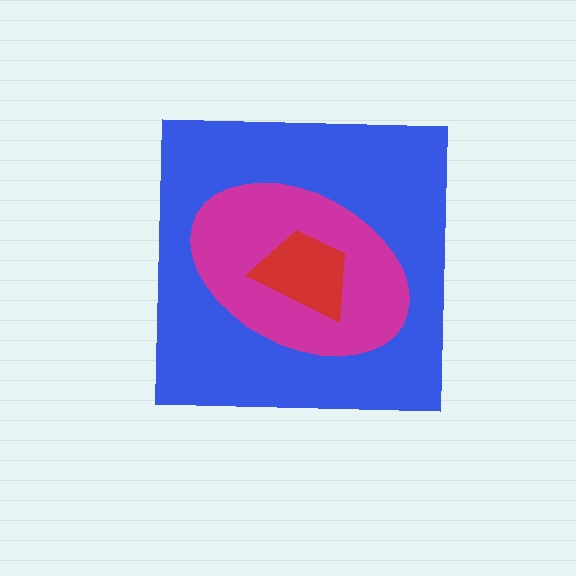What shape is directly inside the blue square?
The magenta ellipse.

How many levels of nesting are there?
3.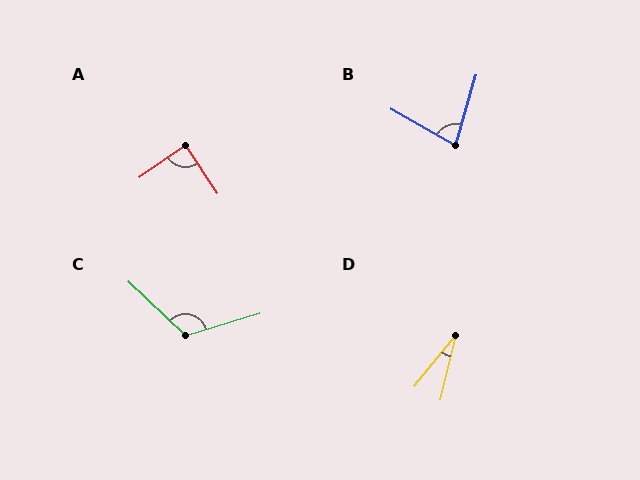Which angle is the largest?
C, at approximately 120 degrees.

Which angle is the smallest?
D, at approximately 25 degrees.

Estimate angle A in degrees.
Approximately 89 degrees.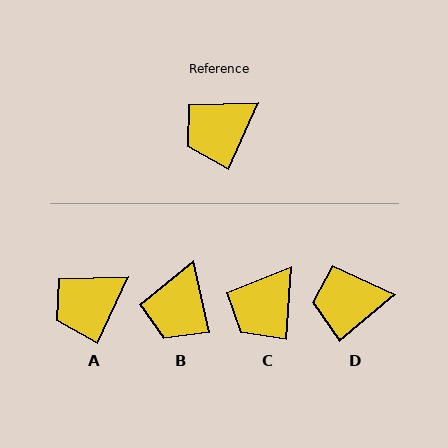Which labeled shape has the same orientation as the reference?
A.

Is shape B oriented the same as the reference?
No, it is off by about 37 degrees.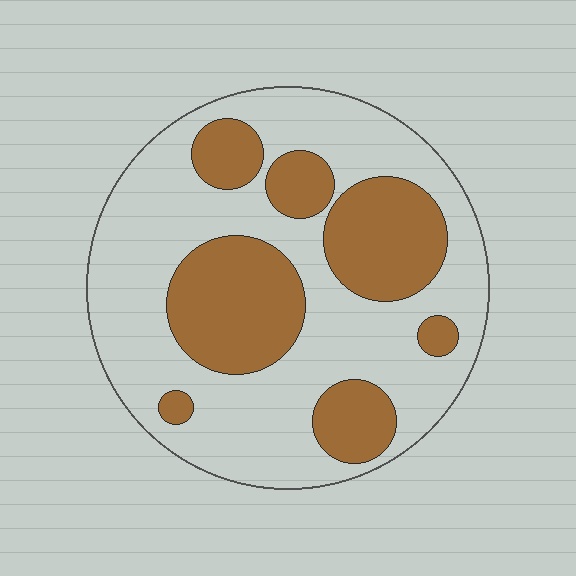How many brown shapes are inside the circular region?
7.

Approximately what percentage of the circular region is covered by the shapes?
Approximately 35%.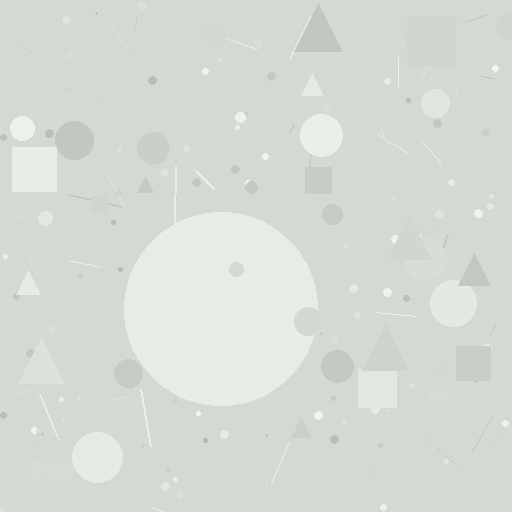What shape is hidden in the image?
A circle is hidden in the image.